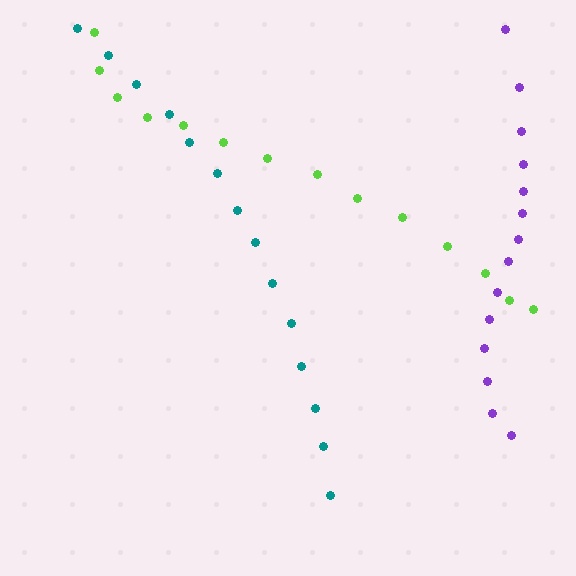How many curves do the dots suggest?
There are 3 distinct paths.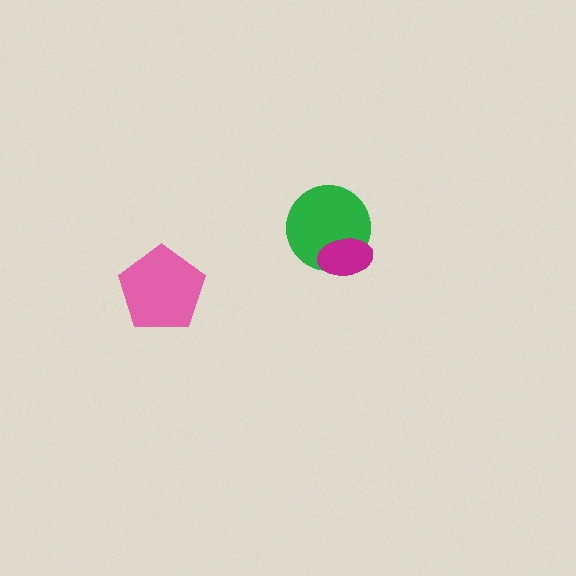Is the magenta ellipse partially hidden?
No, no other shape covers it.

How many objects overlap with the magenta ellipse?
1 object overlaps with the magenta ellipse.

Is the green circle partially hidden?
Yes, it is partially covered by another shape.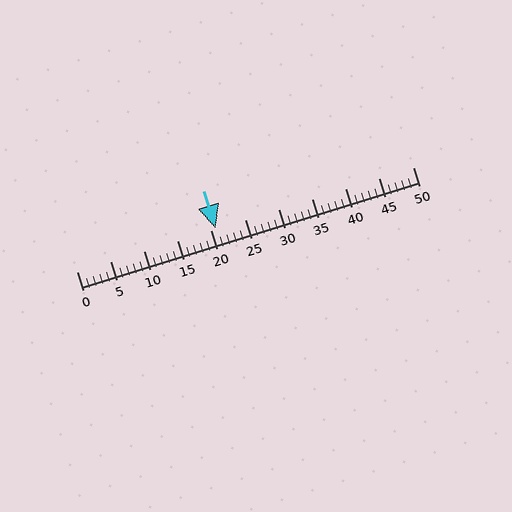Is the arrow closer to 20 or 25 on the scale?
The arrow is closer to 20.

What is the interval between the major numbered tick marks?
The major tick marks are spaced 5 units apart.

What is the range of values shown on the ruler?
The ruler shows values from 0 to 50.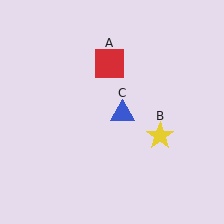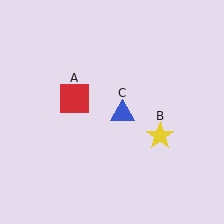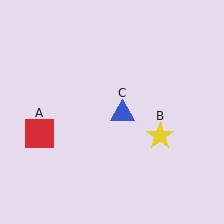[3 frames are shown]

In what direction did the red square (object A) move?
The red square (object A) moved down and to the left.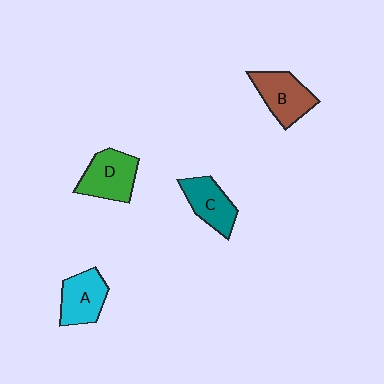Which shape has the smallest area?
Shape C (teal).